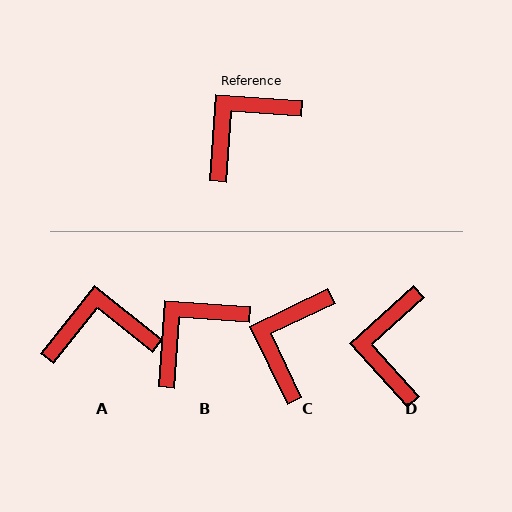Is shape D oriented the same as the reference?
No, it is off by about 46 degrees.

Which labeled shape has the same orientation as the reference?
B.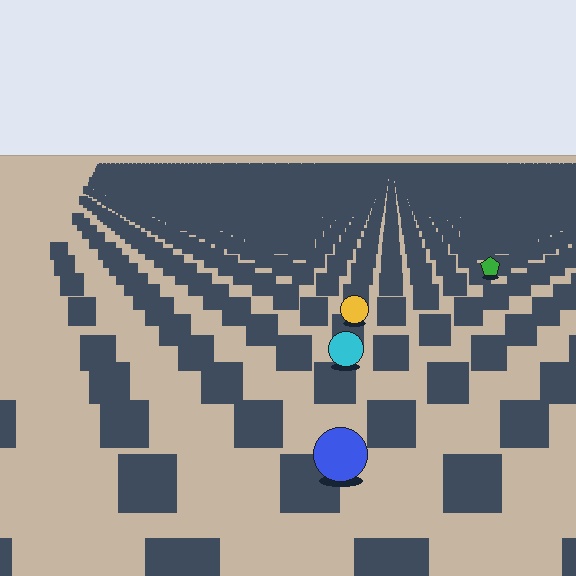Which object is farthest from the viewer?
The green pentagon is farthest from the viewer. It appears smaller and the ground texture around it is denser.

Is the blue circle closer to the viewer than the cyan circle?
Yes. The blue circle is closer — you can tell from the texture gradient: the ground texture is coarser near it.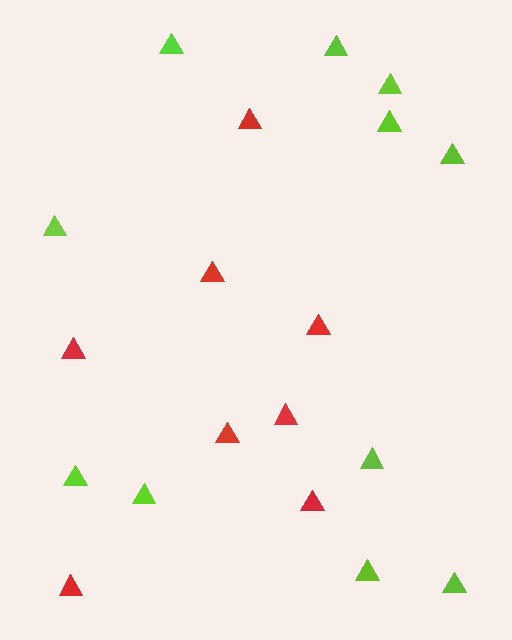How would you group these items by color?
There are 2 groups: one group of red triangles (8) and one group of lime triangles (11).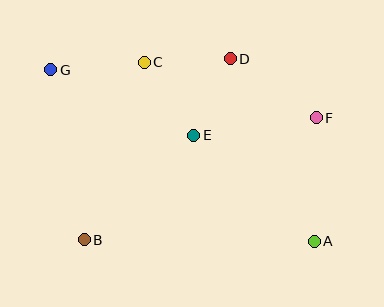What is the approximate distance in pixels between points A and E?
The distance between A and E is approximately 160 pixels.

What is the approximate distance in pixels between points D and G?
The distance between D and G is approximately 180 pixels.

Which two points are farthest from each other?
Points A and G are farthest from each other.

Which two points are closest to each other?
Points D and E are closest to each other.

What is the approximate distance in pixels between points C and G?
The distance between C and G is approximately 94 pixels.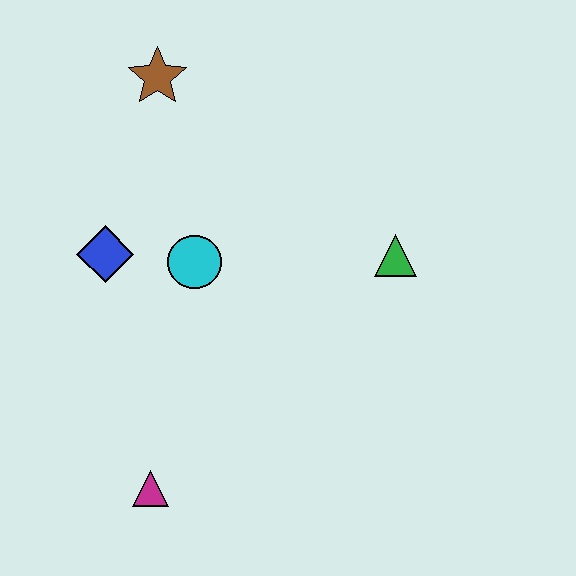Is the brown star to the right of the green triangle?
No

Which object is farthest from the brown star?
The magenta triangle is farthest from the brown star.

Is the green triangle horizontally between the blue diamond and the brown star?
No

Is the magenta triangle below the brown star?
Yes